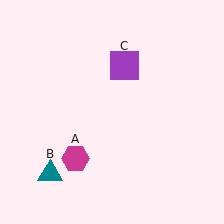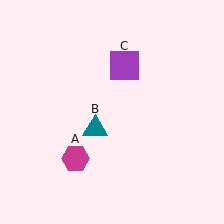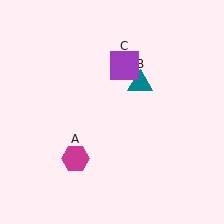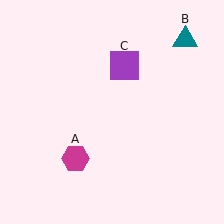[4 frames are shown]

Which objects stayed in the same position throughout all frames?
Magenta hexagon (object A) and purple square (object C) remained stationary.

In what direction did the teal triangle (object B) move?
The teal triangle (object B) moved up and to the right.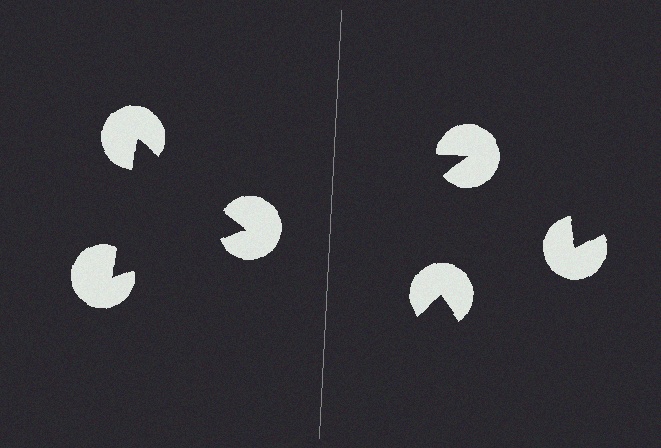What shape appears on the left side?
An illusory triangle.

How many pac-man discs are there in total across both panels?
6 — 3 on each side.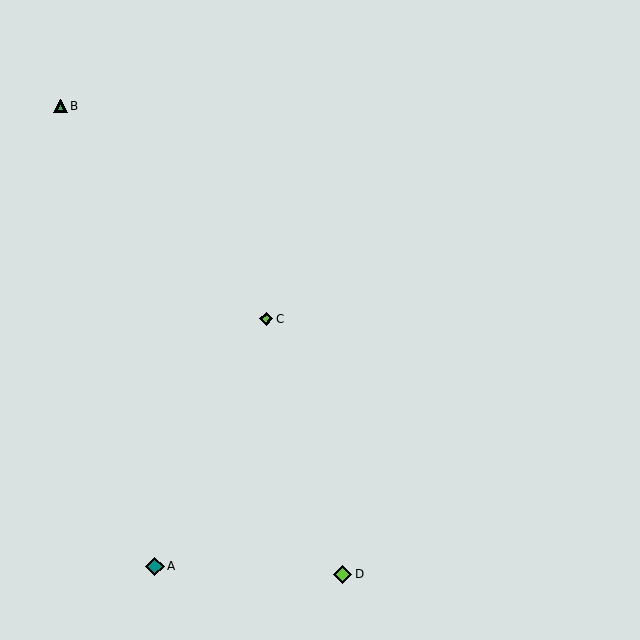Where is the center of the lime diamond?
The center of the lime diamond is at (343, 574).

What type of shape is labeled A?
Shape A is a teal diamond.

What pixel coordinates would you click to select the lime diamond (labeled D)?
Click at (343, 574) to select the lime diamond D.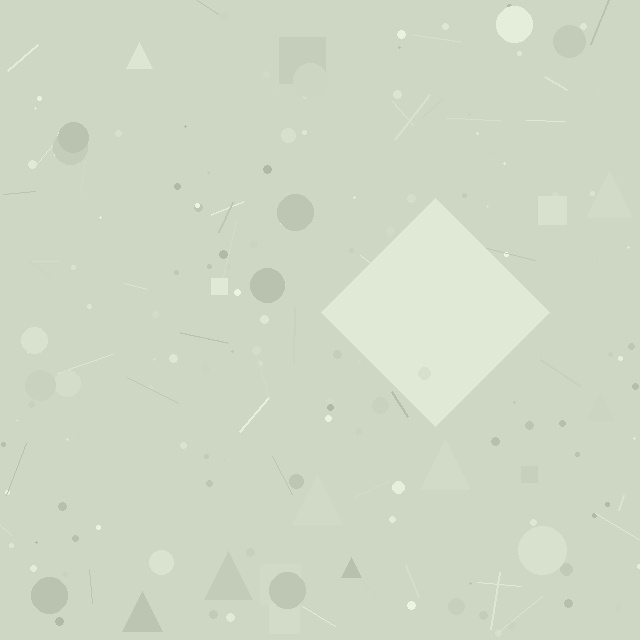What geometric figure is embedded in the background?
A diamond is embedded in the background.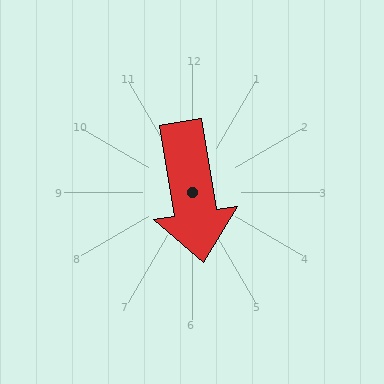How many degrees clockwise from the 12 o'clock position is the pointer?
Approximately 171 degrees.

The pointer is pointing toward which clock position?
Roughly 6 o'clock.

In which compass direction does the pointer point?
South.